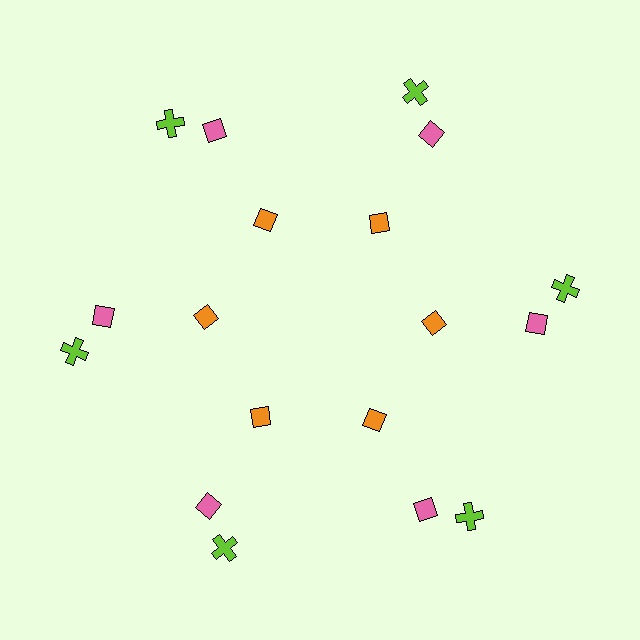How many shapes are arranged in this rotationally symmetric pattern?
There are 18 shapes, arranged in 6 groups of 3.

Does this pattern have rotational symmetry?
Yes, this pattern has 6-fold rotational symmetry. It looks the same after rotating 60 degrees around the center.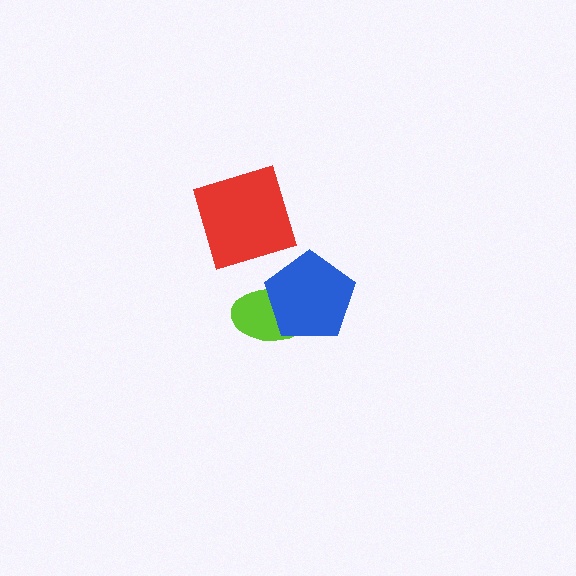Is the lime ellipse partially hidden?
Yes, it is partially covered by another shape.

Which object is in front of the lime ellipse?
The blue pentagon is in front of the lime ellipse.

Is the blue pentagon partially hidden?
No, no other shape covers it.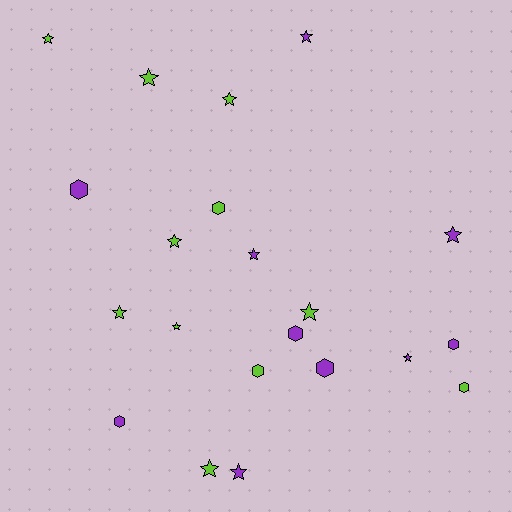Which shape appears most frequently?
Star, with 13 objects.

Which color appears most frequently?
Lime, with 11 objects.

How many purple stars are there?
There are 5 purple stars.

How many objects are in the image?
There are 21 objects.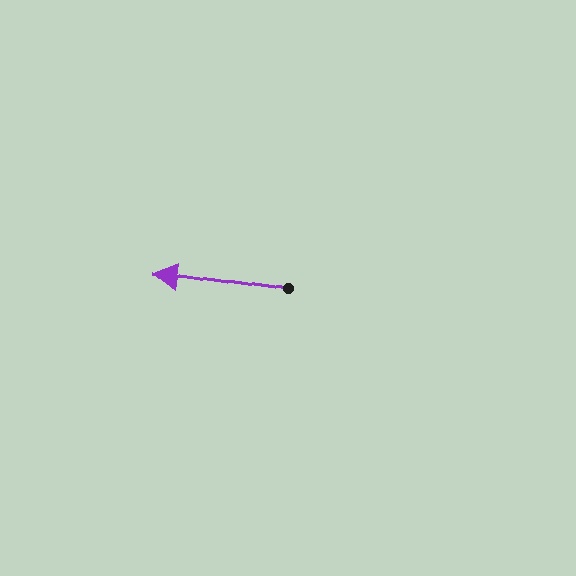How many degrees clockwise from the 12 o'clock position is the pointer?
Approximately 278 degrees.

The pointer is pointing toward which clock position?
Roughly 9 o'clock.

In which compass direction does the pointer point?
West.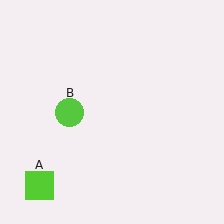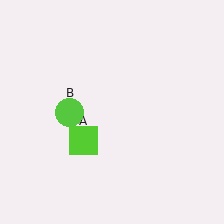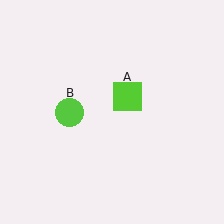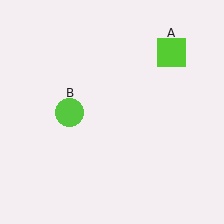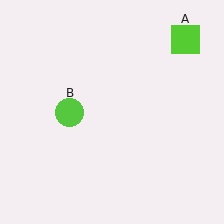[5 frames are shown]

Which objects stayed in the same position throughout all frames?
Lime circle (object B) remained stationary.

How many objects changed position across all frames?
1 object changed position: lime square (object A).